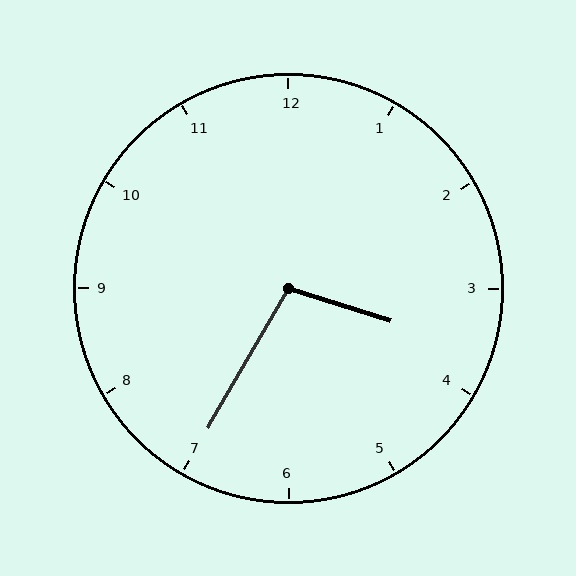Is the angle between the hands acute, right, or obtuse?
It is obtuse.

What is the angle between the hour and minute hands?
Approximately 102 degrees.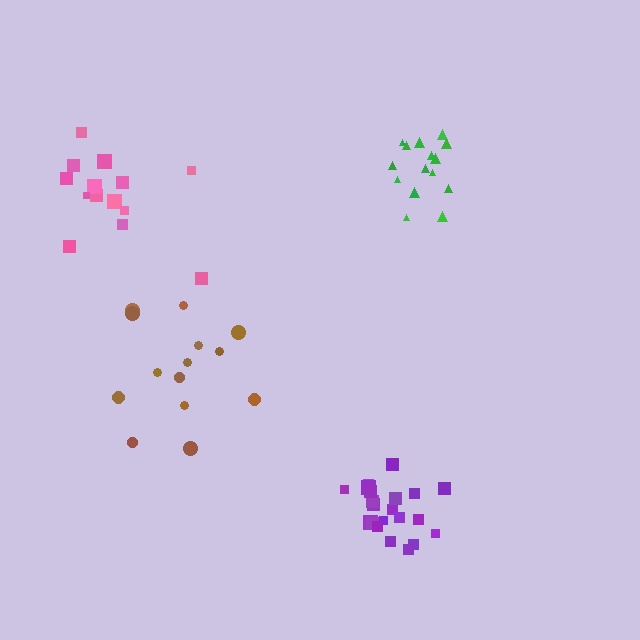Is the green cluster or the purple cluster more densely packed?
Purple.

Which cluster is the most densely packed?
Purple.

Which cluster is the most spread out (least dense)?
Brown.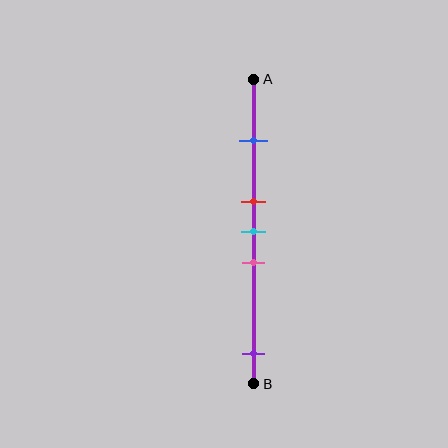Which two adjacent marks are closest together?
The red and cyan marks are the closest adjacent pair.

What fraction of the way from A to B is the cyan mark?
The cyan mark is approximately 50% (0.5) of the way from A to B.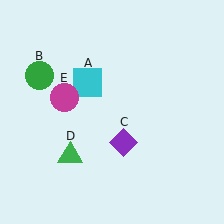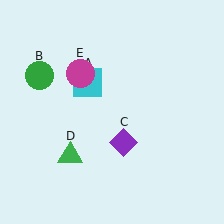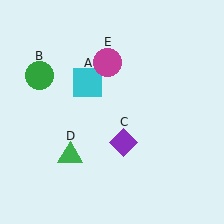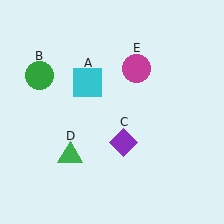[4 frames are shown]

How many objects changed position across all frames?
1 object changed position: magenta circle (object E).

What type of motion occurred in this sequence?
The magenta circle (object E) rotated clockwise around the center of the scene.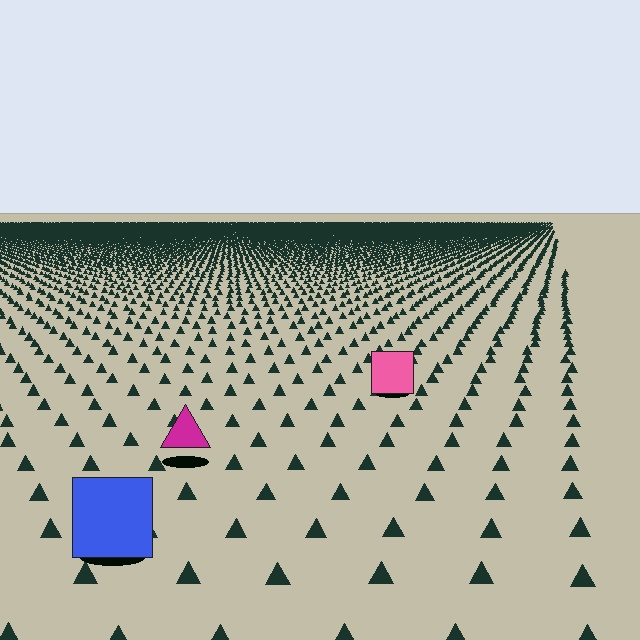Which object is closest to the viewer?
The blue square is closest. The texture marks near it are larger and more spread out.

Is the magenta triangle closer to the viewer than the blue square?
No. The blue square is closer — you can tell from the texture gradient: the ground texture is coarser near it.